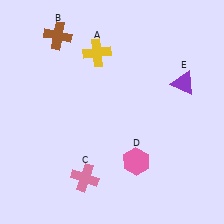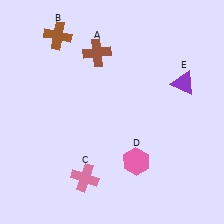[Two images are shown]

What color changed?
The cross (A) changed from yellow in Image 1 to brown in Image 2.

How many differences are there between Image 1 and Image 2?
There is 1 difference between the two images.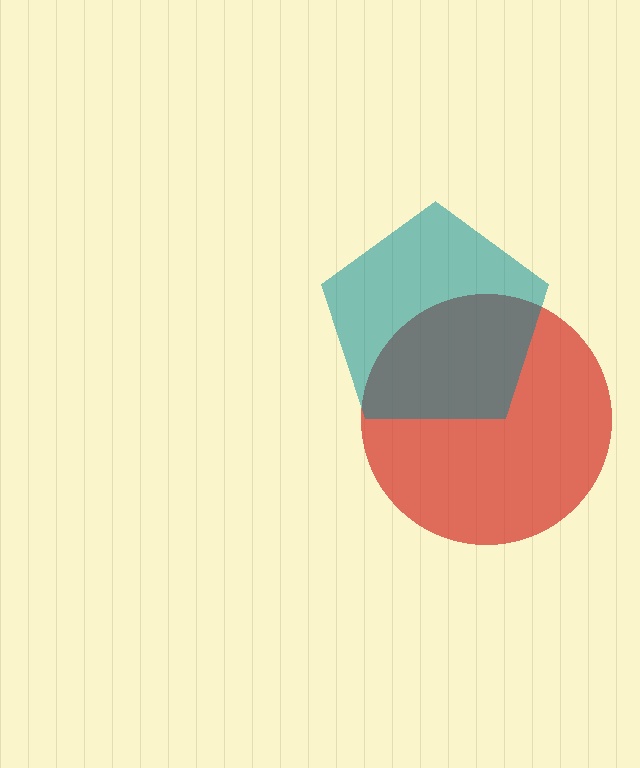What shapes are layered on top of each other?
The layered shapes are: a red circle, a teal pentagon.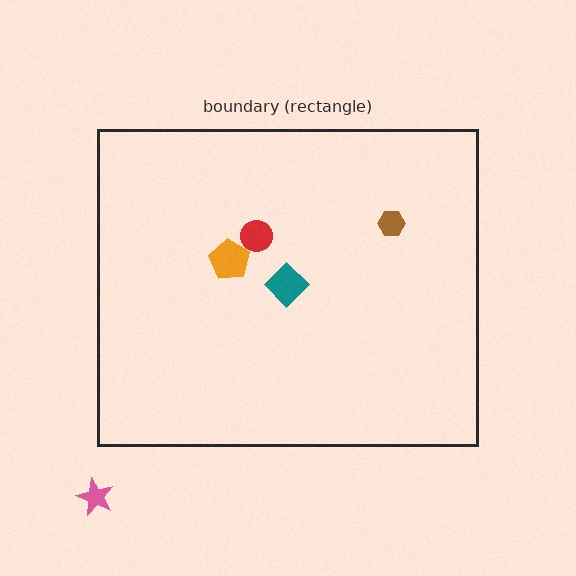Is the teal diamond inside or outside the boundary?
Inside.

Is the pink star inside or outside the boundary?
Outside.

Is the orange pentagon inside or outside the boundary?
Inside.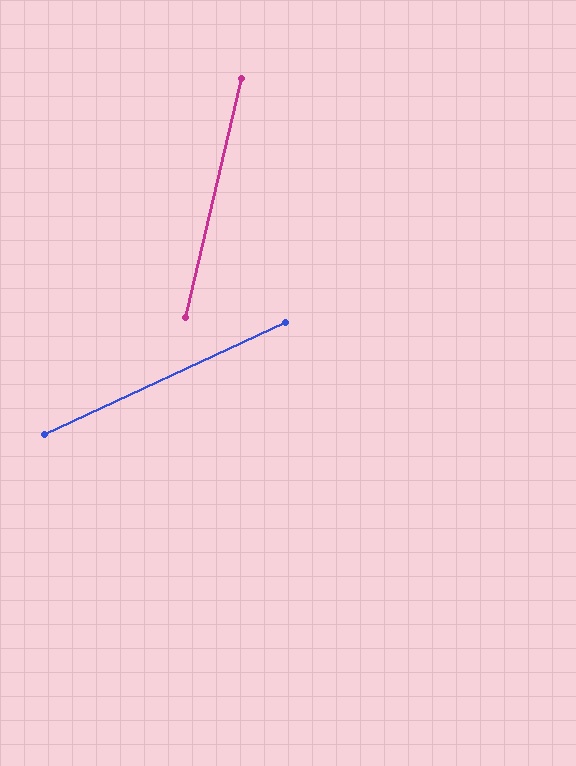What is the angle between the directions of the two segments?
Approximately 52 degrees.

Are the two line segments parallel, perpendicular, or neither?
Neither parallel nor perpendicular — they differ by about 52°.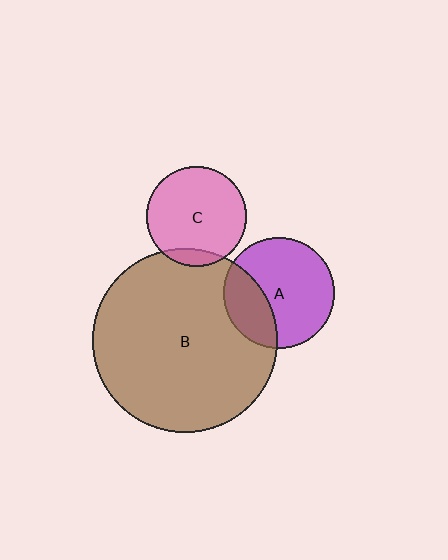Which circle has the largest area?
Circle B (brown).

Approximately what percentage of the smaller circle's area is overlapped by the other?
Approximately 30%.